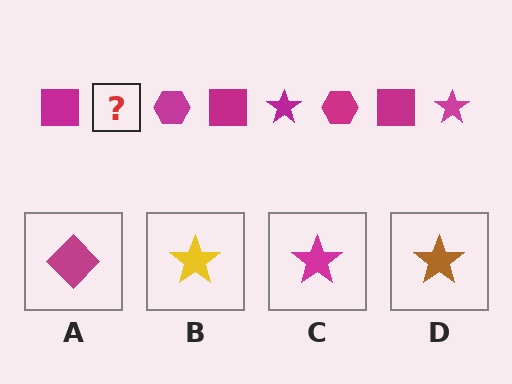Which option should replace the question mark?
Option C.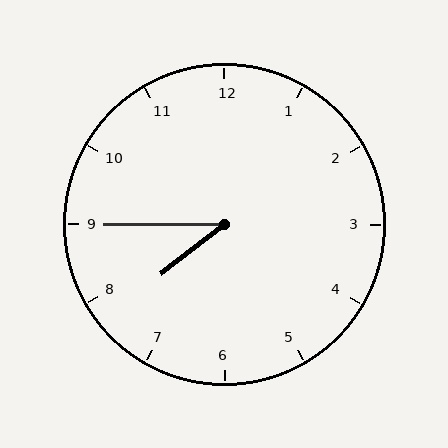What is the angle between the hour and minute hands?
Approximately 38 degrees.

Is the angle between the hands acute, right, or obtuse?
It is acute.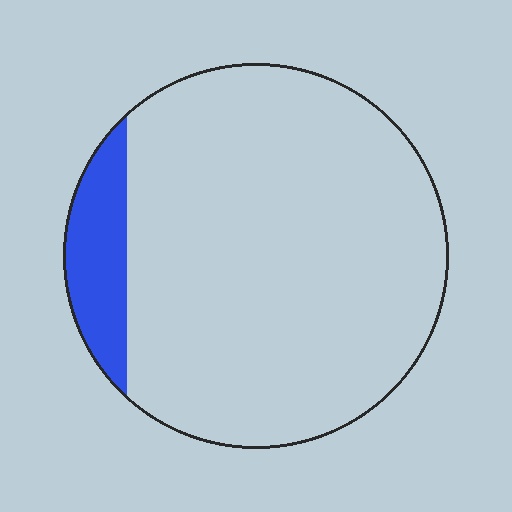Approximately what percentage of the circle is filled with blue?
Approximately 10%.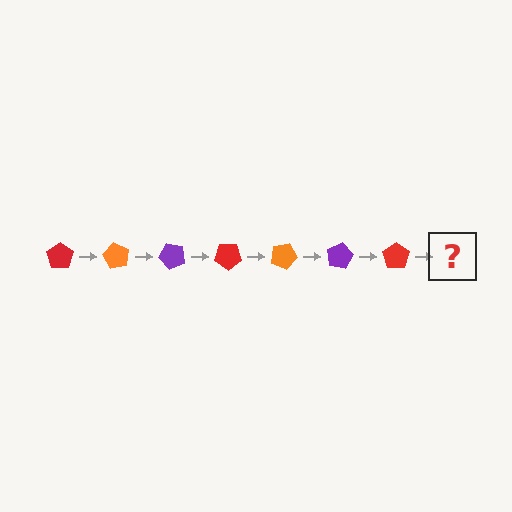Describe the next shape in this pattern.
It should be an orange pentagon, rotated 420 degrees from the start.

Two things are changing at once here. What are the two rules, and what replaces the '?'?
The two rules are that it rotates 60 degrees each step and the color cycles through red, orange, and purple. The '?' should be an orange pentagon, rotated 420 degrees from the start.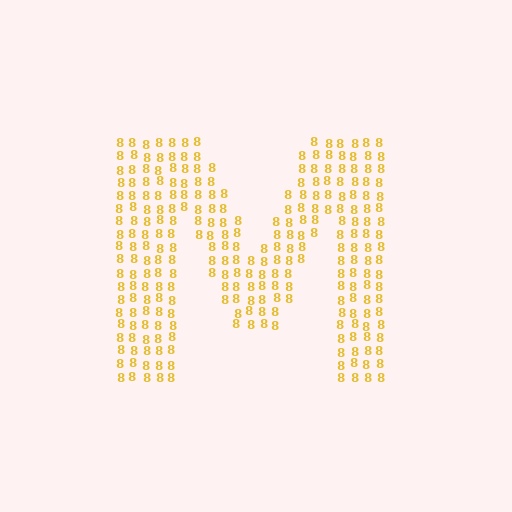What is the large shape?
The large shape is the letter M.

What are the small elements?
The small elements are digit 8's.